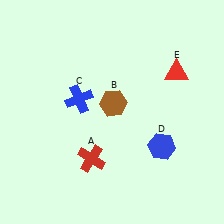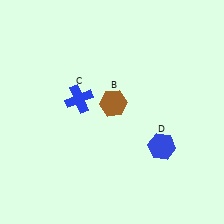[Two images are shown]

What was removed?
The red triangle (E), the red cross (A) were removed in Image 2.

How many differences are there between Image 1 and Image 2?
There are 2 differences between the two images.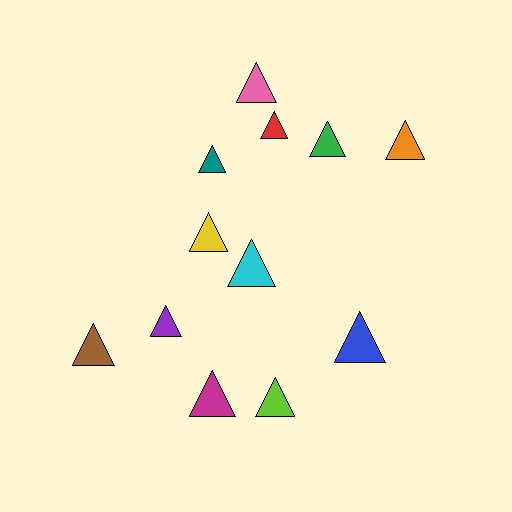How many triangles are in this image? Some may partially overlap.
There are 12 triangles.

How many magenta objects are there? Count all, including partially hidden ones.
There is 1 magenta object.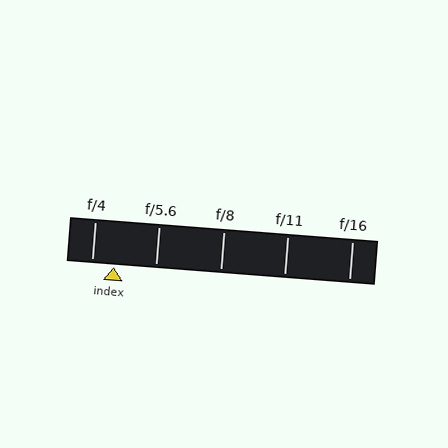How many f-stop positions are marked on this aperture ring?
There are 5 f-stop positions marked.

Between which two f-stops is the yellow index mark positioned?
The index mark is between f/4 and f/5.6.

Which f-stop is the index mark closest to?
The index mark is closest to f/4.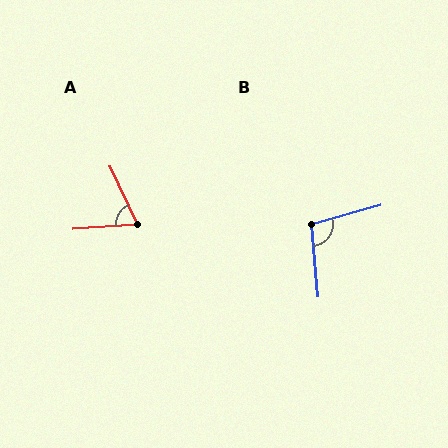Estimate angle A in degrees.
Approximately 69 degrees.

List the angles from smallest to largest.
A (69°), B (101°).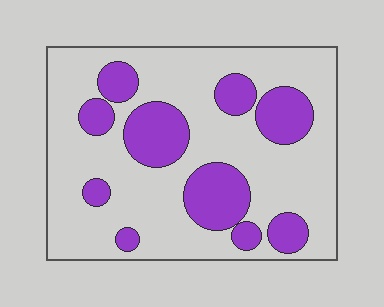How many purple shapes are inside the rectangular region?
10.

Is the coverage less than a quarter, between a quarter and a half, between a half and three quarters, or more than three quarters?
Between a quarter and a half.